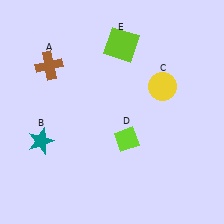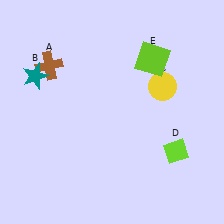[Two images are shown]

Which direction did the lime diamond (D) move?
The lime diamond (D) moved right.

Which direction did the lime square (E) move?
The lime square (E) moved right.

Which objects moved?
The objects that moved are: the teal star (B), the lime diamond (D), the lime square (E).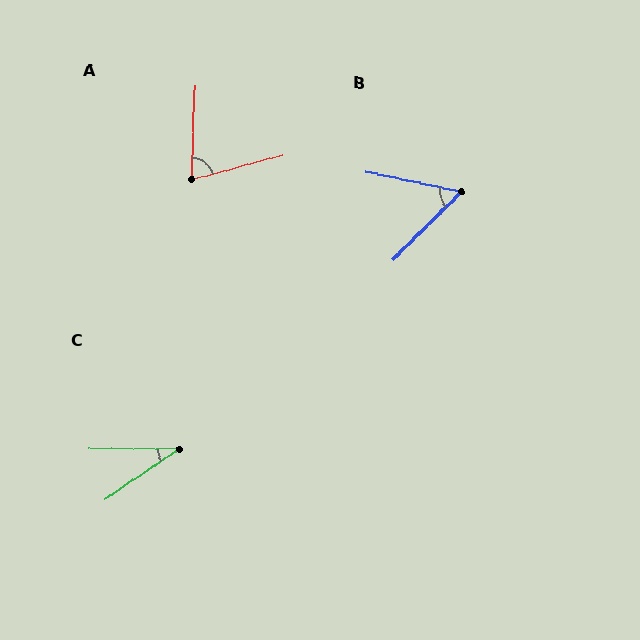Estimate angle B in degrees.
Approximately 57 degrees.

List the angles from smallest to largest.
C (34°), B (57°), A (72°).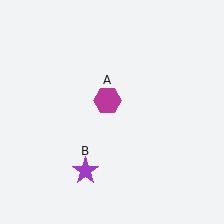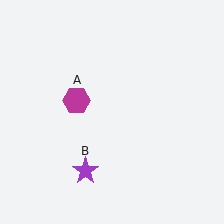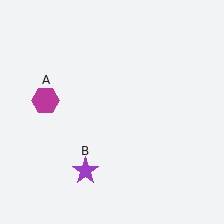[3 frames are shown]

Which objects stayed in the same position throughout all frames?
Purple star (object B) remained stationary.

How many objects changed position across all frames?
1 object changed position: magenta hexagon (object A).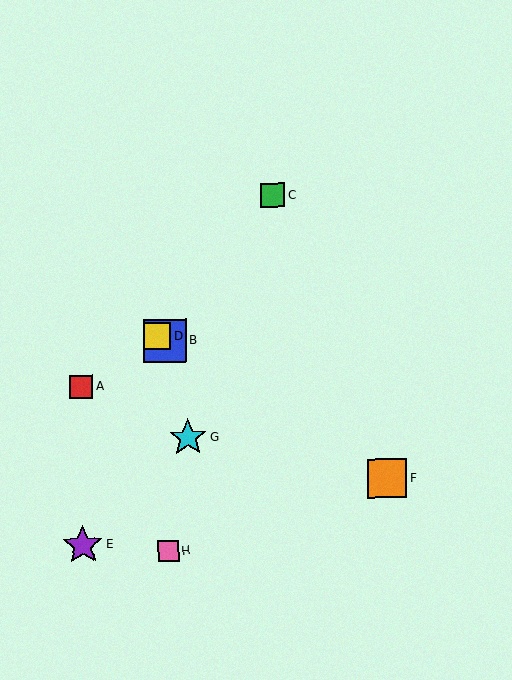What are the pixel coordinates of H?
Object H is at (168, 551).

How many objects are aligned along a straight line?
3 objects (B, D, F) are aligned along a straight line.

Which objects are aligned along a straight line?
Objects B, D, F are aligned along a straight line.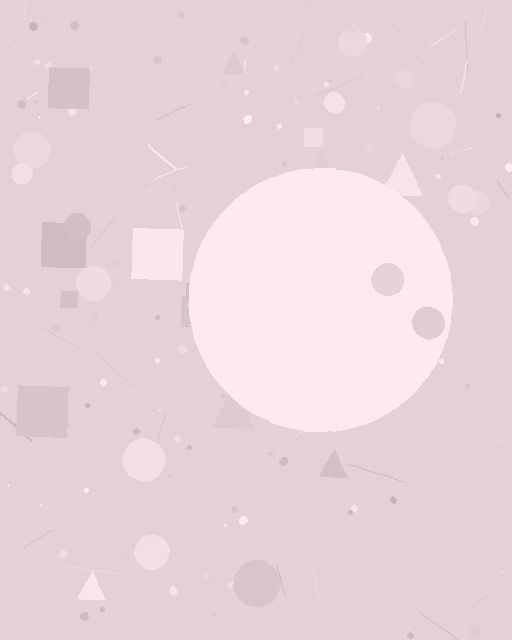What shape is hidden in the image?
A circle is hidden in the image.